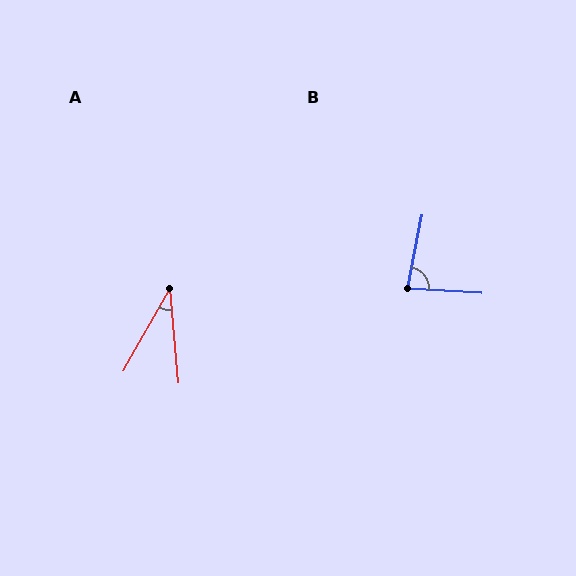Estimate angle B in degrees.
Approximately 83 degrees.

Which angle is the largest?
B, at approximately 83 degrees.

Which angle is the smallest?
A, at approximately 35 degrees.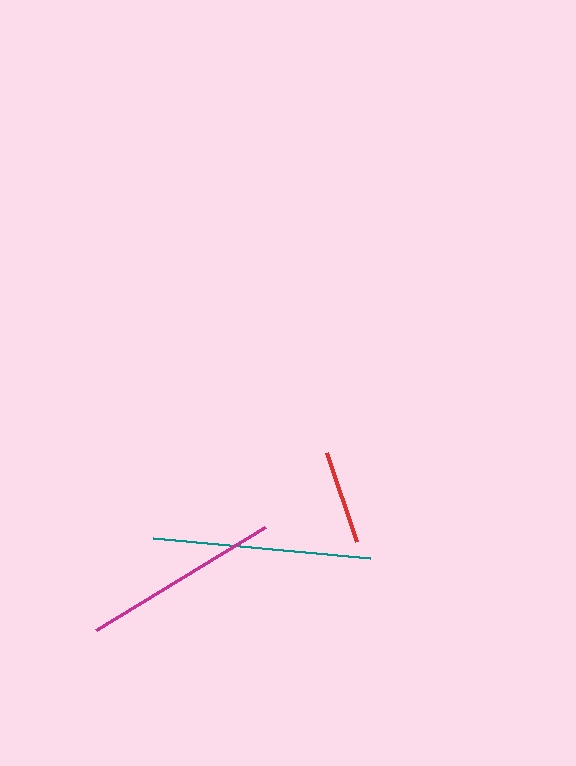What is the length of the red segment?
The red segment is approximately 94 pixels long.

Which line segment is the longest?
The teal line is the longest at approximately 218 pixels.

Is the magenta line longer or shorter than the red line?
The magenta line is longer than the red line.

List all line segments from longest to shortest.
From longest to shortest: teal, magenta, red.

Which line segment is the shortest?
The red line is the shortest at approximately 94 pixels.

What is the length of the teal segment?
The teal segment is approximately 218 pixels long.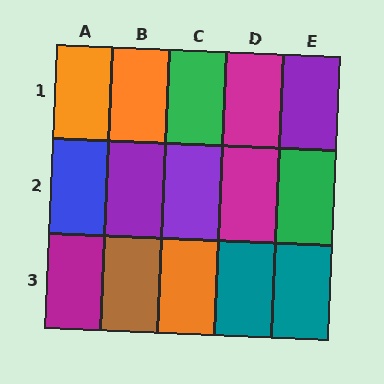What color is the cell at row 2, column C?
Purple.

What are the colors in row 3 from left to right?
Magenta, brown, orange, teal, teal.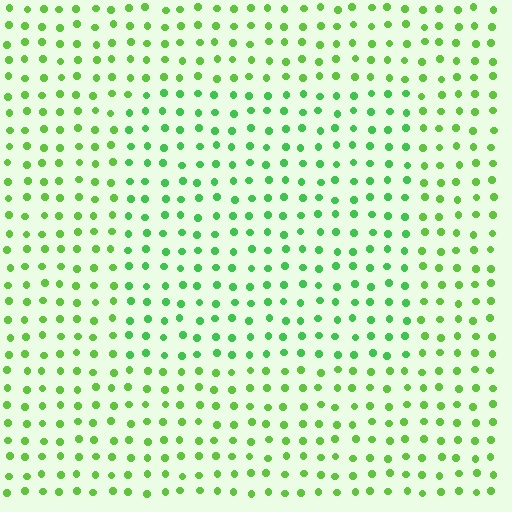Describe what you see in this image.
The image is filled with small lime elements in a uniform arrangement. A rectangle-shaped region is visible where the elements are tinted to a slightly different hue, forming a subtle color boundary.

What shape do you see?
I see a rectangle.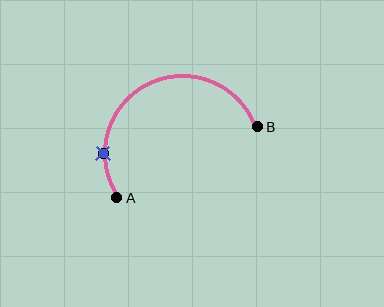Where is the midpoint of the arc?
The arc midpoint is the point on the curve farthest from the straight line joining A and B. It sits above that line.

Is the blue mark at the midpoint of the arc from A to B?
No. The blue mark lies on the arc but is closer to endpoint A. The arc midpoint would be at the point on the curve equidistant along the arc from both A and B.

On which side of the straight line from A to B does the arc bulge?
The arc bulges above the straight line connecting A and B.